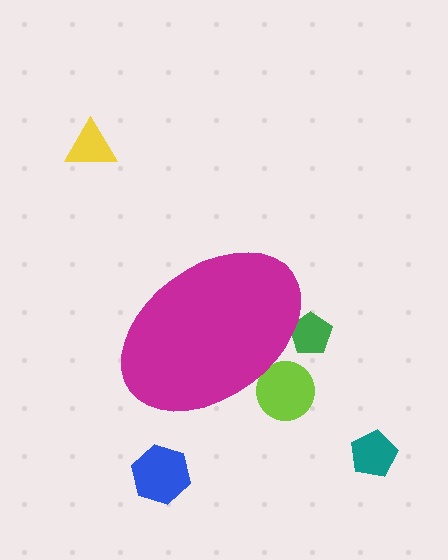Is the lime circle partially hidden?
Yes, the lime circle is partially hidden behind the magenta ellipse.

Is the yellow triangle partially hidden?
No, the yellow triangle is fully visible.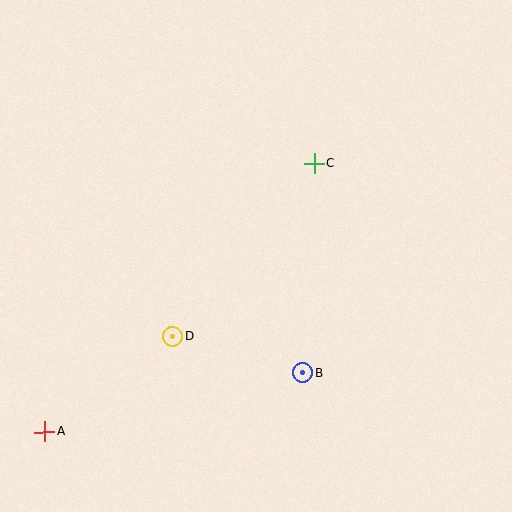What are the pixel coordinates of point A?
Point A is at (45, 432).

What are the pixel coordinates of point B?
Point B is at (302, 373).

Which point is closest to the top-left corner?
Point C is closest to the top-left corner.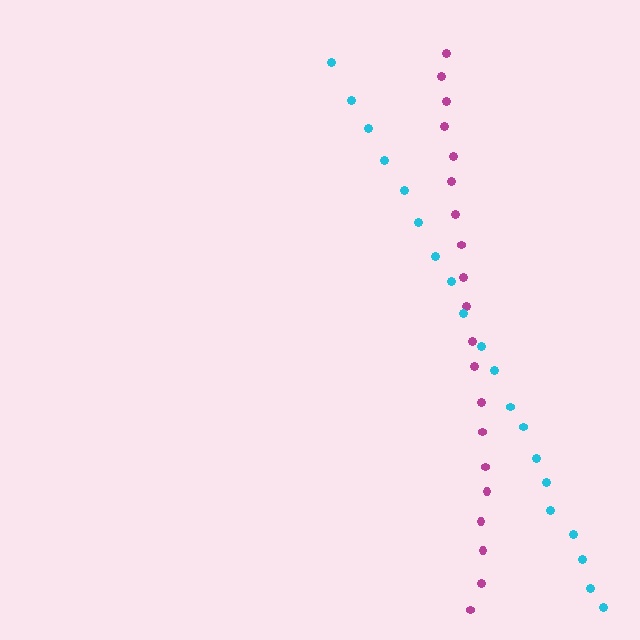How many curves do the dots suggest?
There are 2 distinct paths.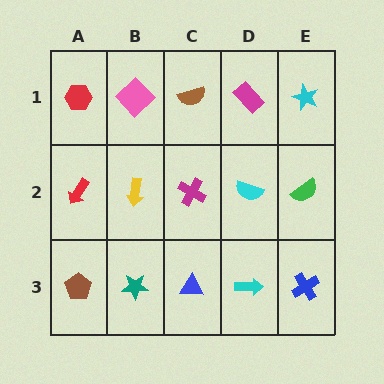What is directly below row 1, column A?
A red arrow.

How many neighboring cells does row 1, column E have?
2.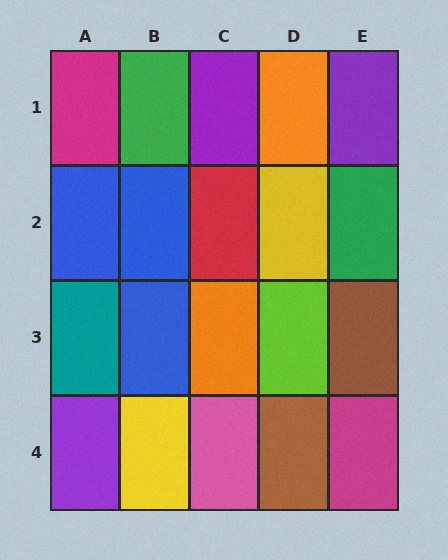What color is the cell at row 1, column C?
Purple.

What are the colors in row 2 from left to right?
Blue, blue, red, yellow, green.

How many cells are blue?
3 cells are blue.